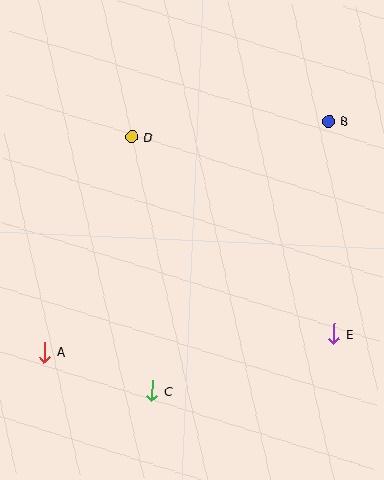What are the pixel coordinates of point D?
Point D is at (132, 137).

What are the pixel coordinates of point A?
Point A is at (45, 352).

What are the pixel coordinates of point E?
Point E is at (334, 334).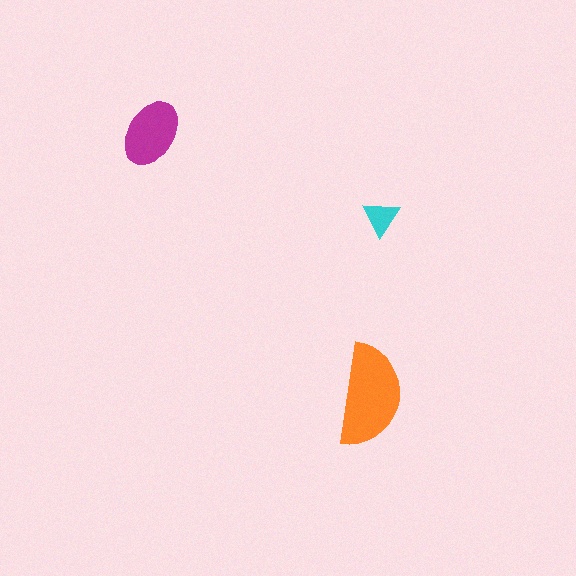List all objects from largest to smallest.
The orange semicircle, the magenta ellipse, the cyan triangle.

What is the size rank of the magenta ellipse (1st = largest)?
2nd.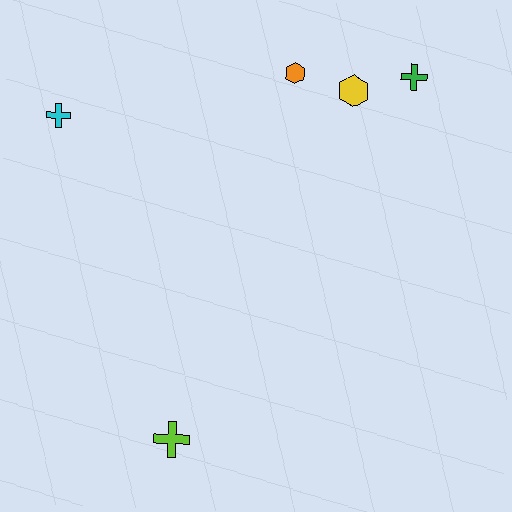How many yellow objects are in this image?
There is 1 yellow object.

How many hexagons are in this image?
There are 2 hexagons.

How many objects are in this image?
There are 5 objects.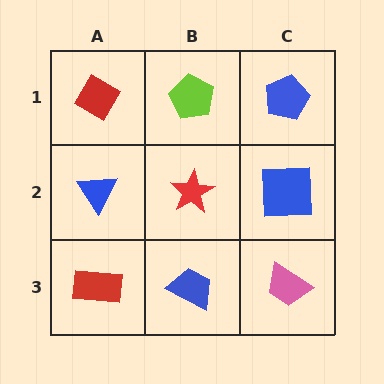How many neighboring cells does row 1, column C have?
2.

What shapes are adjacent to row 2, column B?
A lime pentagon (row 1, column B), a blue trapezoid (row 3, column B), a blue triangle (row 2, column A), a blue square (row 2, column C).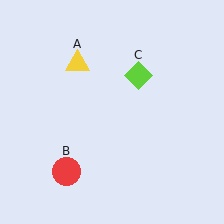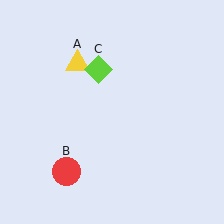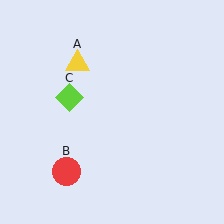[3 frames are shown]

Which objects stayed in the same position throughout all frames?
Yellow triangle (object A) and red circle (object B) remained stationary.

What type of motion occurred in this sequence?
The lime diamond (object C) rotated counterclockwise around the center of the scene.